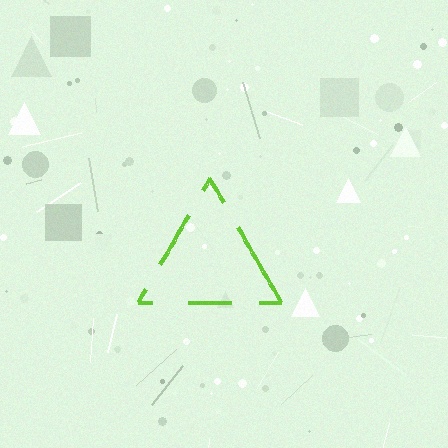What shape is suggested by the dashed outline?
The dashed outline suggests a triangle.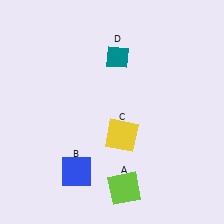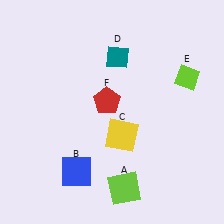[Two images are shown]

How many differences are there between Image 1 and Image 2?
There are 2 differences between the two images.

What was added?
A lime diamond (E), a red pentagon (F) were added in Image 2.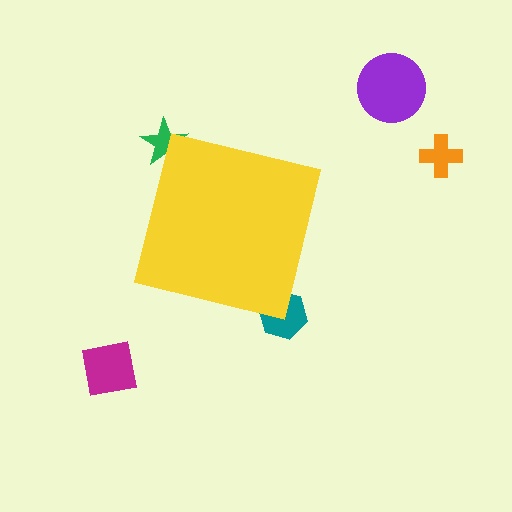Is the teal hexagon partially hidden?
Yes, the teal hexagon is partially hidden behind the yellow square.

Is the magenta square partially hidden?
No, the magenta square is fully visible.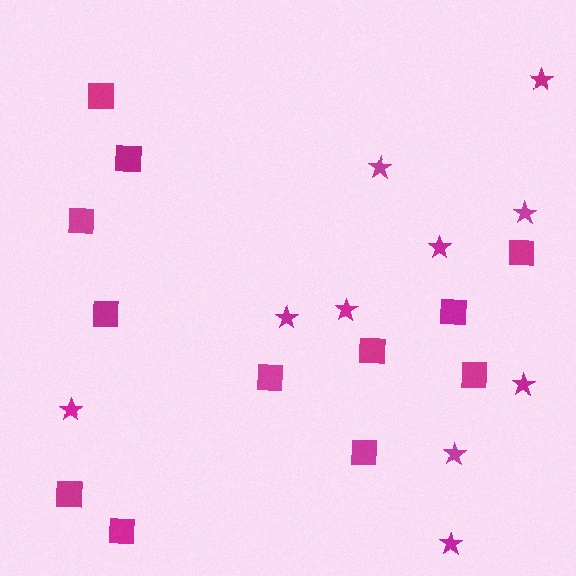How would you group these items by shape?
There are 2 groups: one group of stars (10) and one group of squares (12).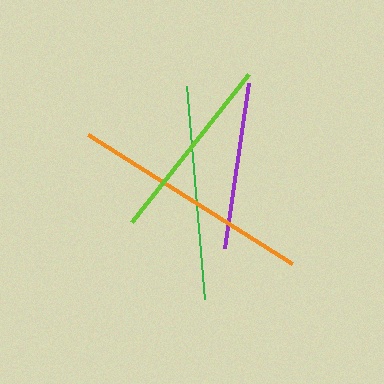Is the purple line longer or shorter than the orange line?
The orange line is longer than the purple line.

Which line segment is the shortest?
The purple line is the shortest at approximately 166 pixels.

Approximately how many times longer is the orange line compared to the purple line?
The orange line is approximately 1.5 times the length of the purple line.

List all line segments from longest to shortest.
From longest to shortest: orange, green, lime, purple.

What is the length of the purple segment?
The purple segment is approximately 166 pixels long.